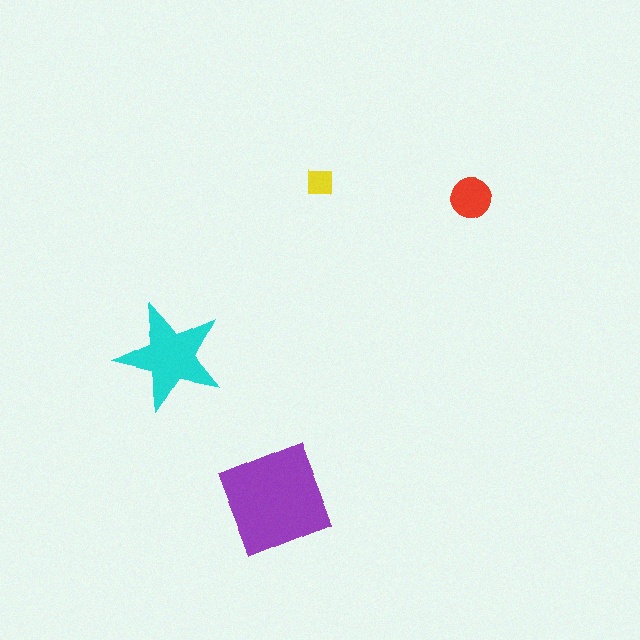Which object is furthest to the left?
The cyan star is leftmost.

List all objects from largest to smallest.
The purple square, the cyan star, the red circle, the yellow square.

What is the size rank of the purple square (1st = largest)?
1st.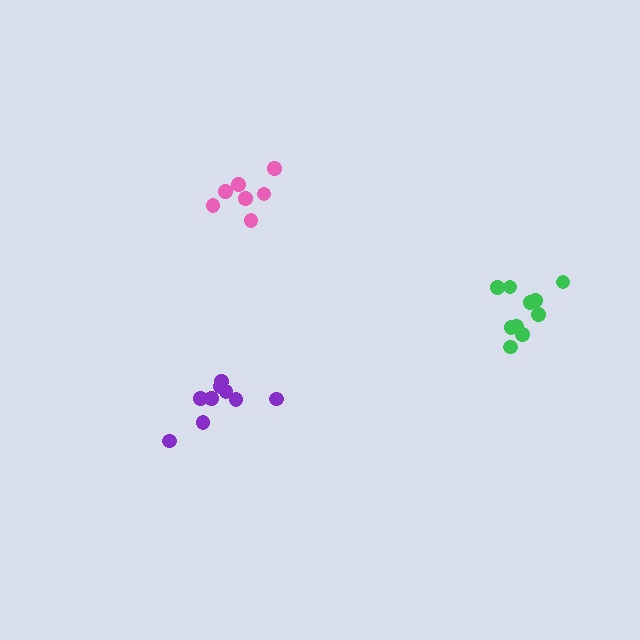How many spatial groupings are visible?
There are 3 spatial groupings.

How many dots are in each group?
Group 1: 9 dots, Group 2: 10 dots, Group 3: 7 dots (26 total).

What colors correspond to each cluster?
The clusters are colored: purple, green, pink.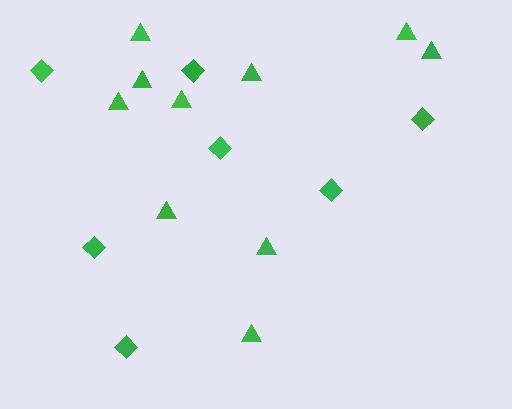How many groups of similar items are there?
There are 2 groups: one group of diamonds (7) and one group of triangles (10).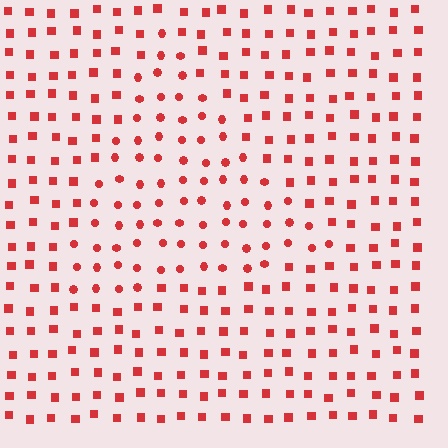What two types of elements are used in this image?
The image uses circles inside the triangle region and squares outside it.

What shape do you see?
I see a triangle.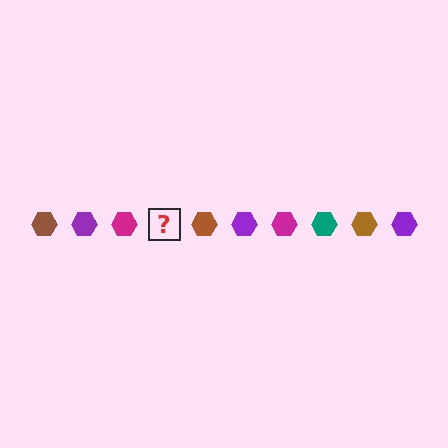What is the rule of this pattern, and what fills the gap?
The rule is that the pattern cycles through brown, purple, magenta, teal hexagons. The gap should be filled with a teal hexagon.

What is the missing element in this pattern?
The missing element is a teal hexagon.